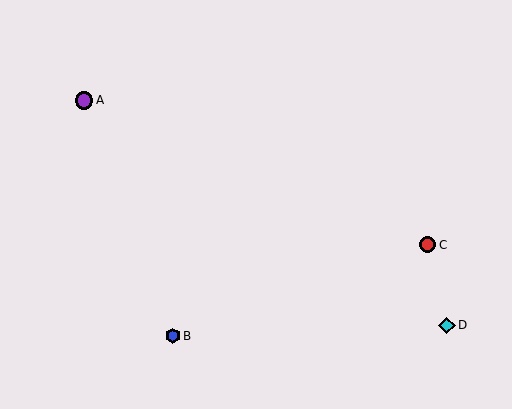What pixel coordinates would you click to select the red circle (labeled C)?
Click at (428, 245) to select the red circle C.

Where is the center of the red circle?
The center of the red circle is at (428, 245).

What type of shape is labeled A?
Shape A is a purple circle.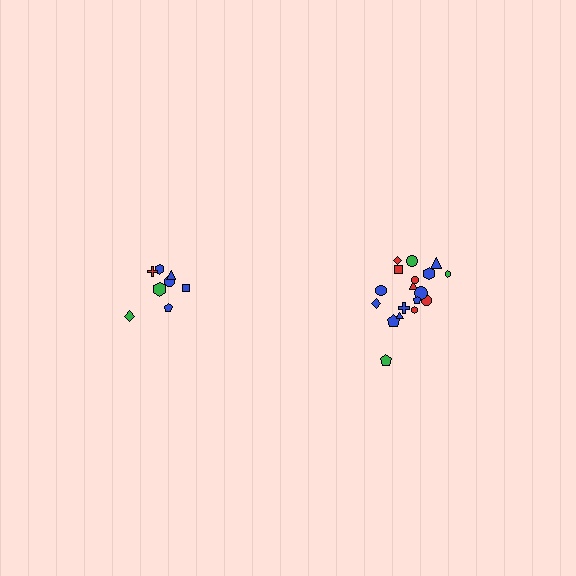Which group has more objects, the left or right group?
The right group.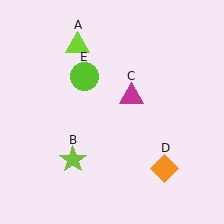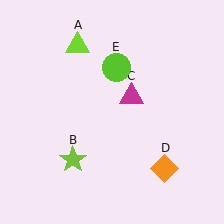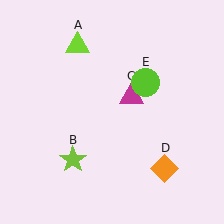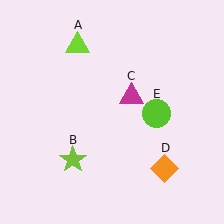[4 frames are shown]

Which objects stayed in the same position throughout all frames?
Lime triangle (object A) and lime star (object B) and magenta triangle (object C) and orange diamond (object D) remained stationary.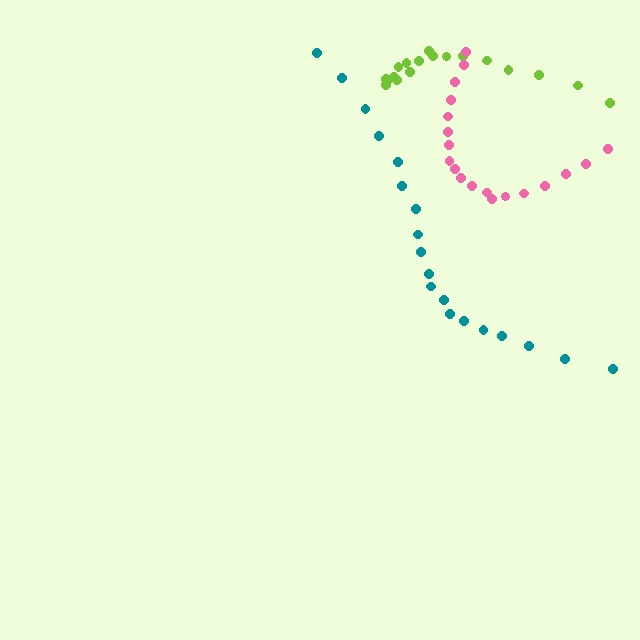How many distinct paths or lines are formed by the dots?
There are 3 distinct paths.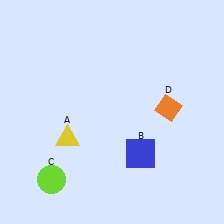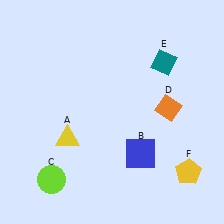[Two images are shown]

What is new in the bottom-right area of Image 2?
A yellow pentagon (F) was added in the bottom-right area of Image 2.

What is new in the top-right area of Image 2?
A teal diamond (E) was added in the top-right area of Image 2.